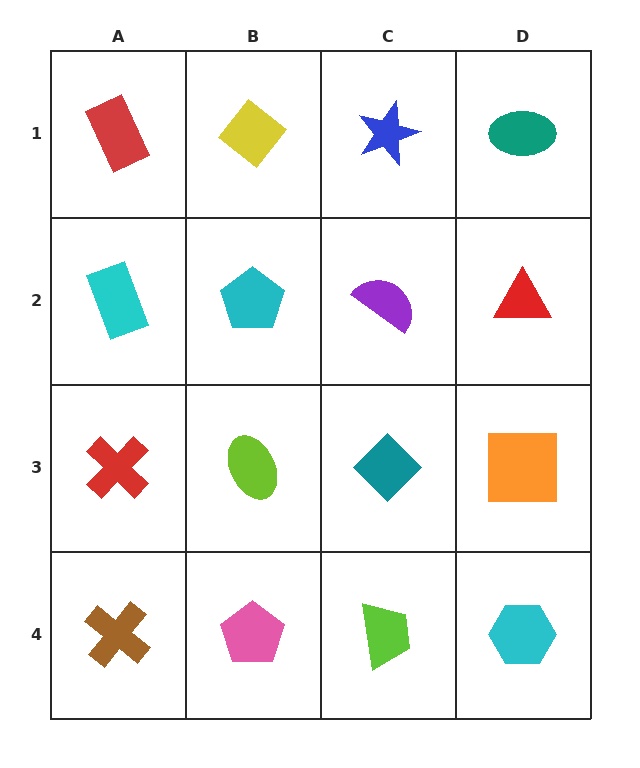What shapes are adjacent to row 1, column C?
A purple semicircle (row 2, column C), a yellow diamond (row 1, column B), a teal ellipse (row 1, column D).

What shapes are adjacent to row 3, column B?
A cyan pentagon (row 2, column B), a pink pentagon (row 4, column B), a red cross (row 3, column A), a teal diamond (row 3, column C).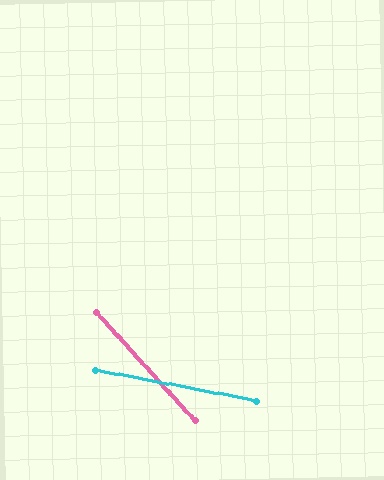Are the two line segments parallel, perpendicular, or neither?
Neither parallel nor perpendicular — they differ by about 37°.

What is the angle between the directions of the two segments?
Approximately 37 degrees.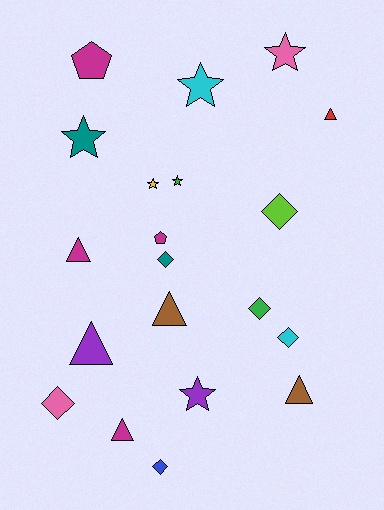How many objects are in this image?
There are 20 objects.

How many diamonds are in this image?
There are 6 diamonds.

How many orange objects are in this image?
There are no orange objects.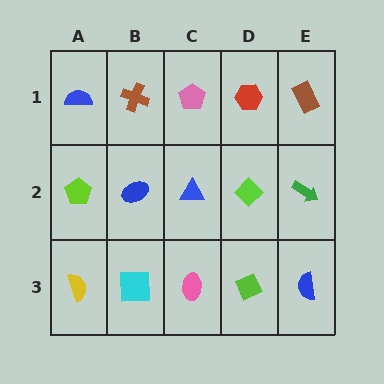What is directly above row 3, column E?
A green arrow.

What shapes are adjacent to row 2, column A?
A blue semicircle (row 1, column A), a yellow semicircle (row 3, column A), a blue ellipse (row 2, column B).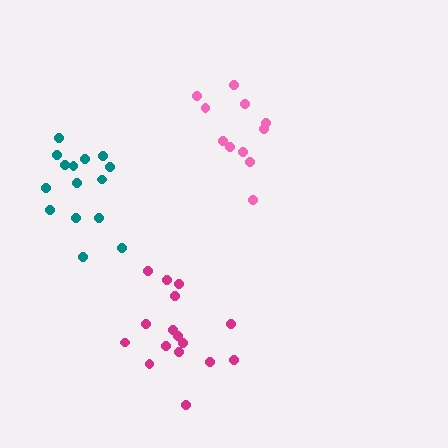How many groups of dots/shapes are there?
There are 3 groups.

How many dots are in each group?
Group 1: 16 dots, Group 2: 11 dots, Group 3: 15 dots (42 total).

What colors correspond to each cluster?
The clusters are colored: magenta, pink, teal.